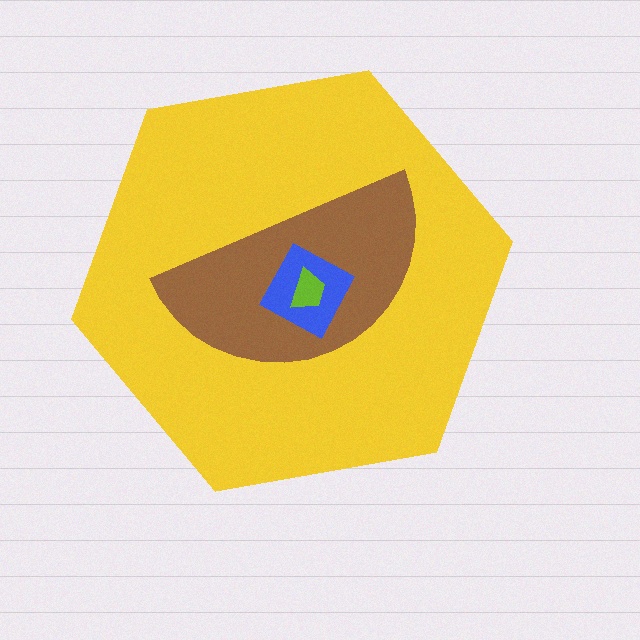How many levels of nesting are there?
4.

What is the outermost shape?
The yellow hexagon.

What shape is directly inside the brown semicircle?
The blue diamond.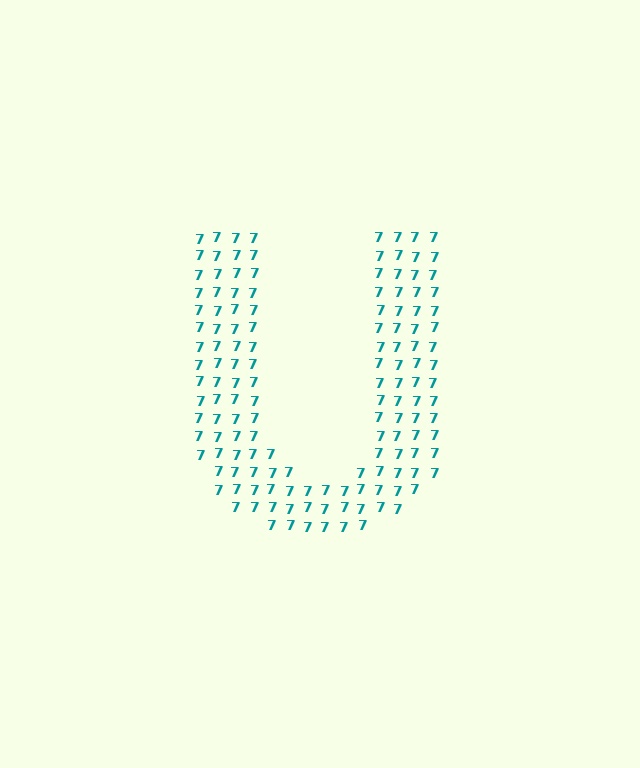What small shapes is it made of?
It is made of small digit 7's.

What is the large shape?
The large shape is the letter U.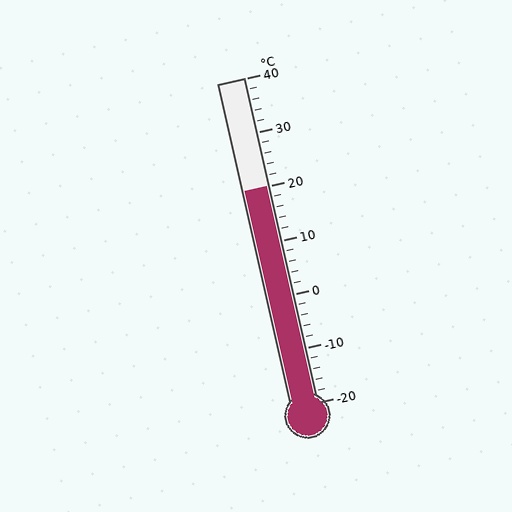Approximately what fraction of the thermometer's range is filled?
The thermometer is filled to approximately 65% of its range.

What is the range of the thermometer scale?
The thermometer scale ranges from -20°C to 40°C.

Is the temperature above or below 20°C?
The temperature is at 20°C.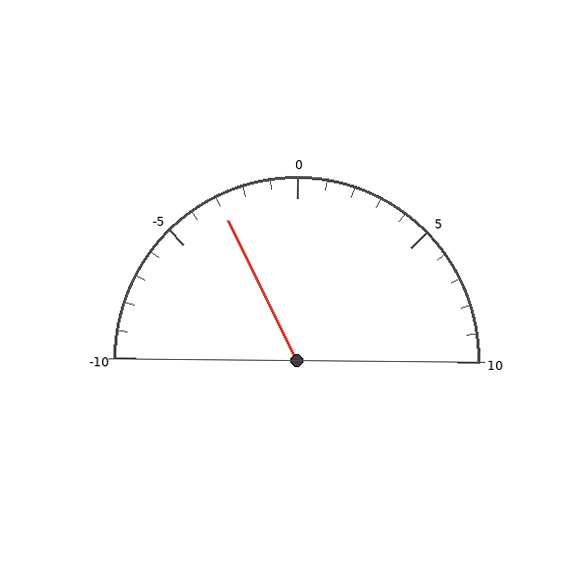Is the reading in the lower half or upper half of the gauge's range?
The reading is in the lower half of the range (-10 to 10).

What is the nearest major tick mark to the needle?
The nearest major tick mark is -5.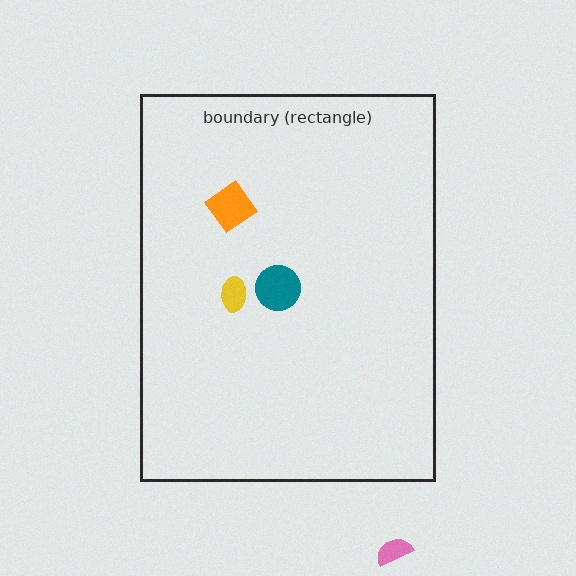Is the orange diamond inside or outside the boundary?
Inside.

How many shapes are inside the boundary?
3 inside, 1 outside.